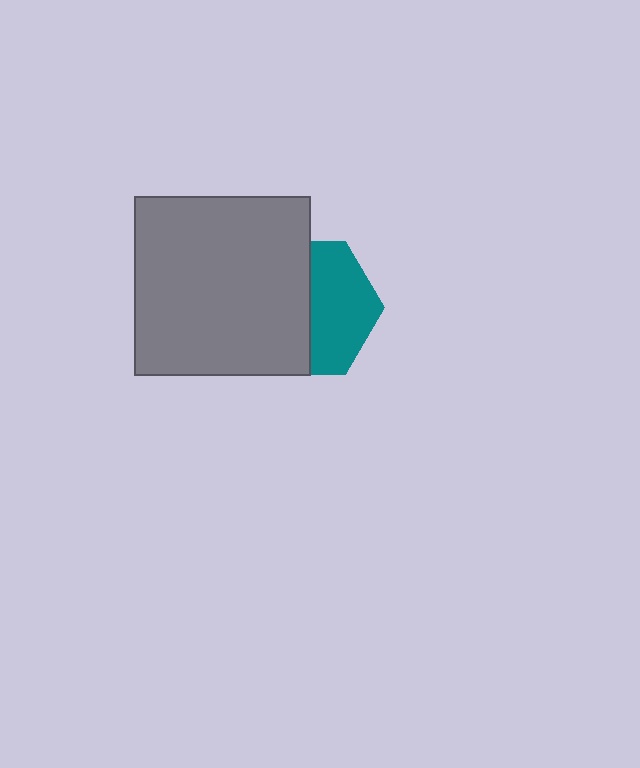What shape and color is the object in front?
The object in front is a gray rectangle.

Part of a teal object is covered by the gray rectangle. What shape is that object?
It is a hexagon.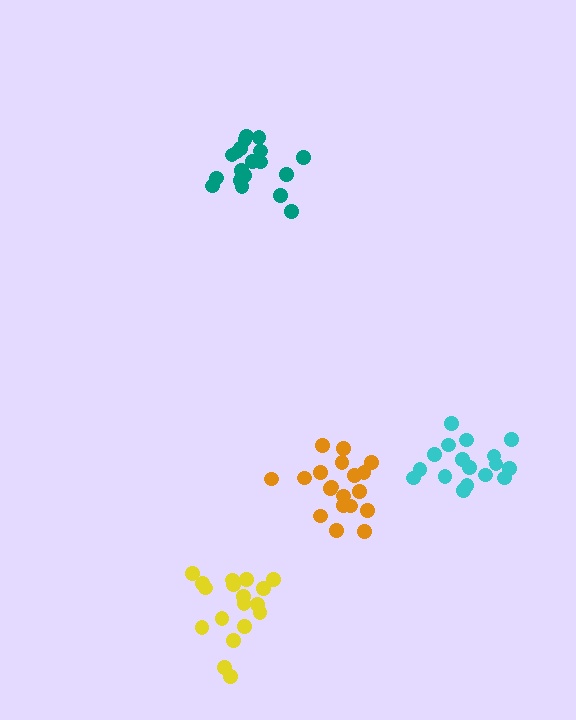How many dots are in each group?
Group 1: 19 dots, Group 2: 19 dots, Group 3: 18 dots, Group 4: 17 dots (73 total).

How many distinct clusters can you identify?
There are 4 distinct clusters.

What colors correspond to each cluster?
The clusters are colored: orange, teal, yellow, cyan.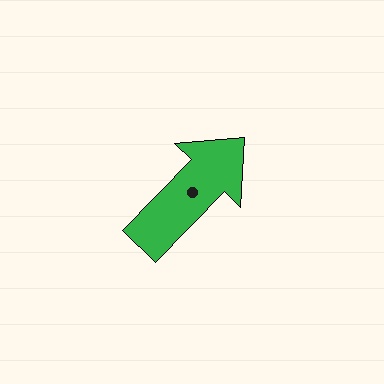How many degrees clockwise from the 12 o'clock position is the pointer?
Approximately 44 degrees.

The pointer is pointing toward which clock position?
Roughly 1 o'clock.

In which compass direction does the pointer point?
Northeast.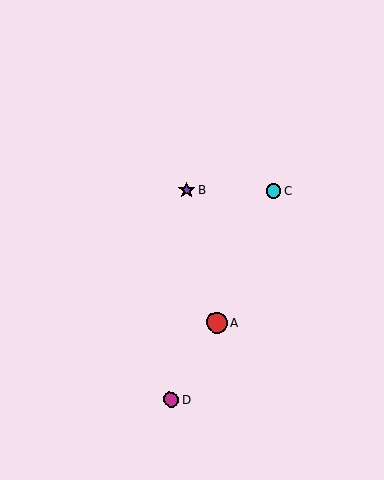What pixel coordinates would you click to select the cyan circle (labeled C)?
Click at (274, 191) to select the cyan circle C.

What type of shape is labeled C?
Shape C is a cyan circle.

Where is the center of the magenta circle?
The center of the magenta circle is at (171, 400).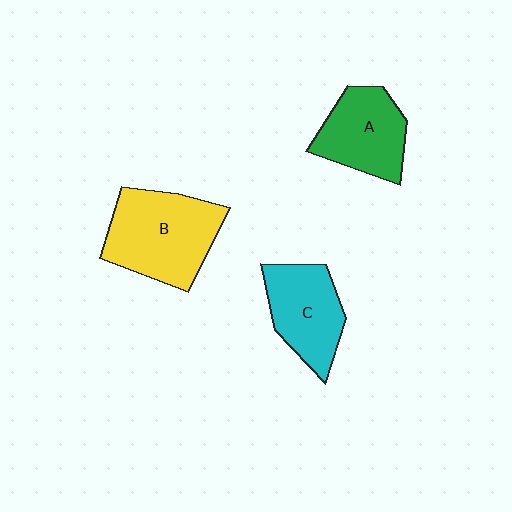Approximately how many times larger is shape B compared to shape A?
Approximately 1.4 times.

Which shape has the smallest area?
Shape A (green).